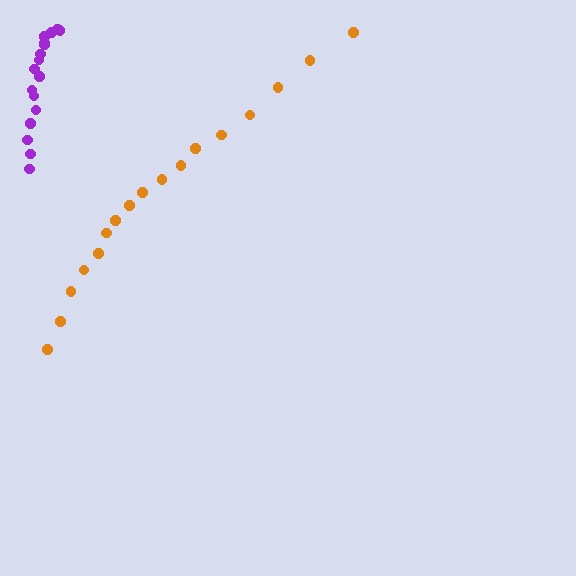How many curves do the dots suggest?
There are 2 distinct paths.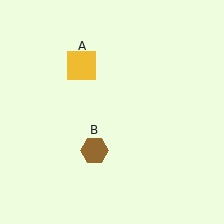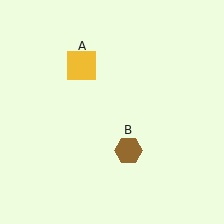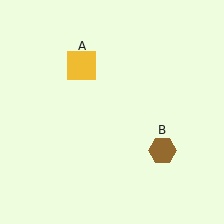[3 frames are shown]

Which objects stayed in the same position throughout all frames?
Yellow square (object A) remained stationary.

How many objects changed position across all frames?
1 object changed position: brown hexagon (object B).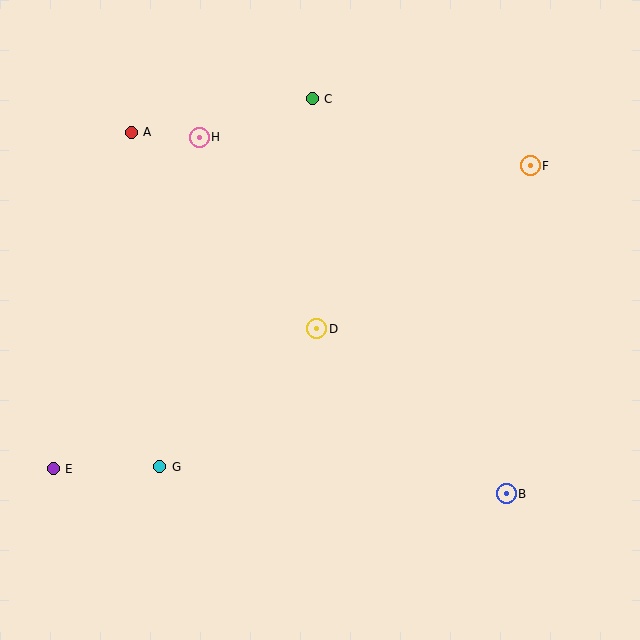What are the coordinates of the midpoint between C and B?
The midpoint between C and B is at (409, 296).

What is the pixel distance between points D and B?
The distance between D and B is 251 pixels.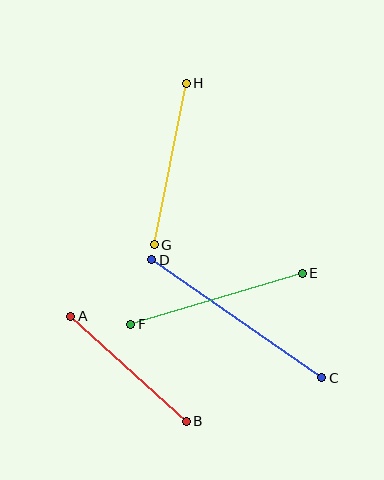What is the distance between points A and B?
The distance is approximately 156 pixels.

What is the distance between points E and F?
The distance is approximately 179 pixels.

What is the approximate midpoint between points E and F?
The midpoint is at approximately (217, 299) pixels.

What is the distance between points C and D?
The distance is approximately 207 pixels.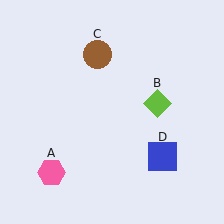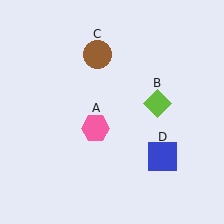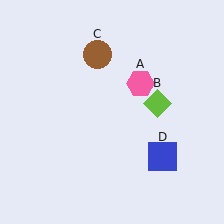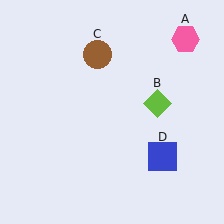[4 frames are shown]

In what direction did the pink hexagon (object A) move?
The pink hexagon (object A) moved up and to the right.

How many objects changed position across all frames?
1 object changed position: pink hexagon (object A).